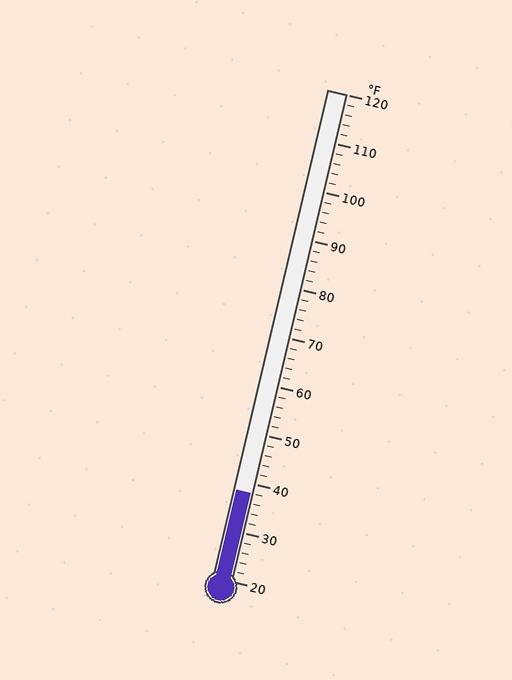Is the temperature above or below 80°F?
The temperature is below 80°F.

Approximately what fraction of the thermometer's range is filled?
The thermometer is filled to approximately 20% of its range.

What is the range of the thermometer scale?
The thermometer scale ranges from 20°F to 120°F.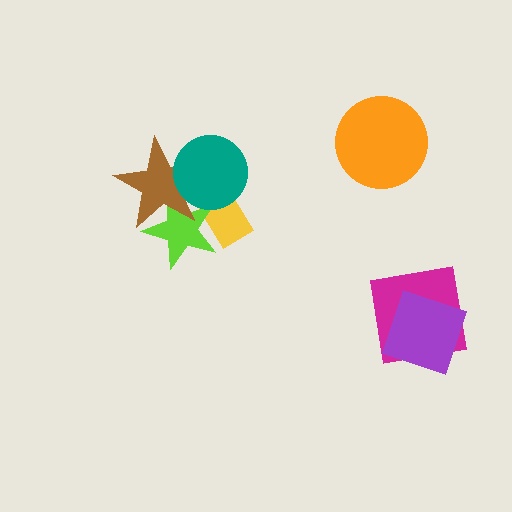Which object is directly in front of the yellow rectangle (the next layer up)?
The lime star is directly in front of the yellow rectangle.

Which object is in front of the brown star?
The teal circle is in front of the brown star.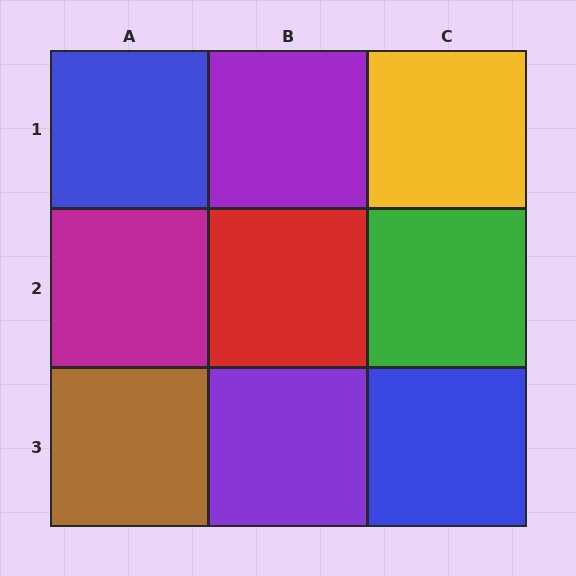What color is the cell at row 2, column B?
Red.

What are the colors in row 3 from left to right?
Brown, purple, blue.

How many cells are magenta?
1 cell is magenta.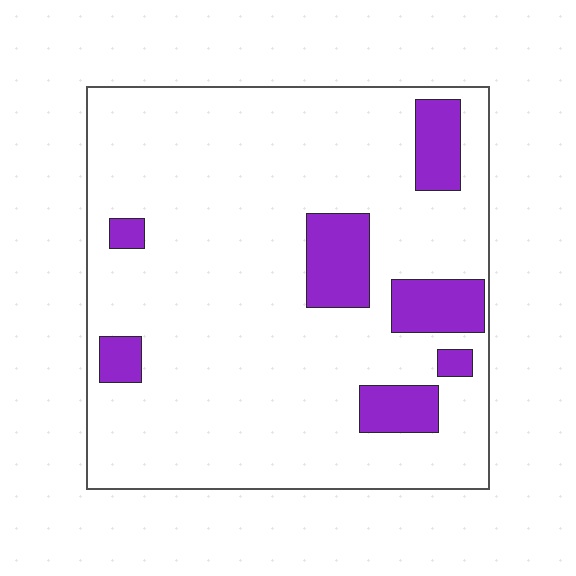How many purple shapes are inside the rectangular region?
7.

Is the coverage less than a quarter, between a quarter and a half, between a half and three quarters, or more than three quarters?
Less than a quarter.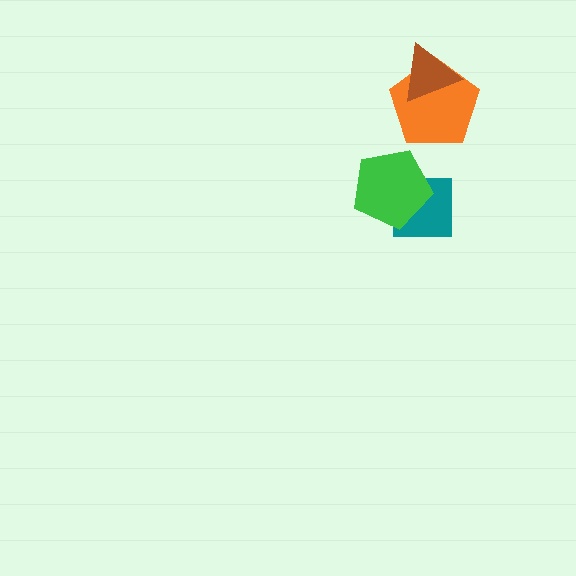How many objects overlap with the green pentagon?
1 object overlaps with the green pentagon.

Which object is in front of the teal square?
The green pentagon is in front of the teal square.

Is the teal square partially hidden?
Yes, it is partially covered by another shape.